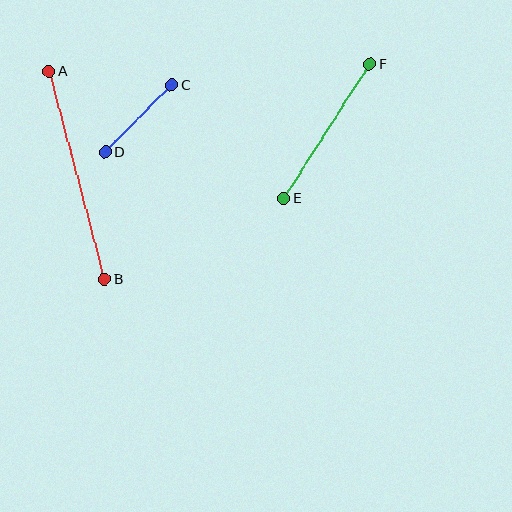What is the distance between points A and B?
The distance is approximately 215 pixels.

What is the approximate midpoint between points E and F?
The midpoint is at approximately (327, 131) pixels.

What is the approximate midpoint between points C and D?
The midpoint is at approximately (138, 119) pixels.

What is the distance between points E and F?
The distance is approximately 159 pixels.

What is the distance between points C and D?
The distance is approximately 95 pixels.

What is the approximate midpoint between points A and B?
The midpoint is at approximately (77, 176) pixels.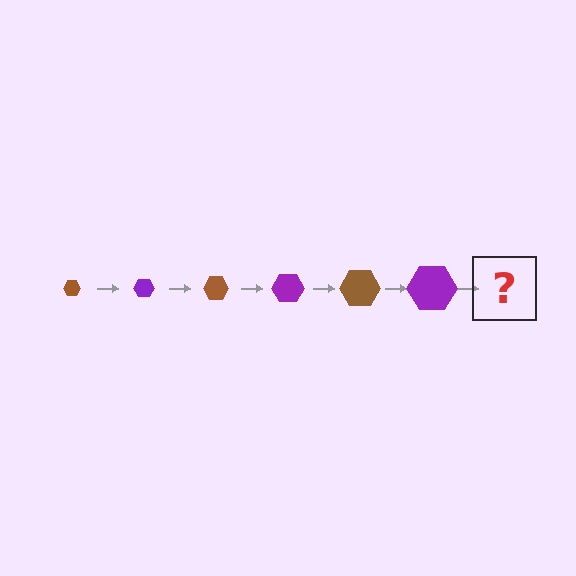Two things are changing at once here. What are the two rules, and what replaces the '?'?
The two rules are that the hexagon grows larger each step and the color cycles through brown and purple. The '?' should be a brown hexagon, larger than the previous one.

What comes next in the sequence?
The next element should be a brown hexagon, larger than the previous one.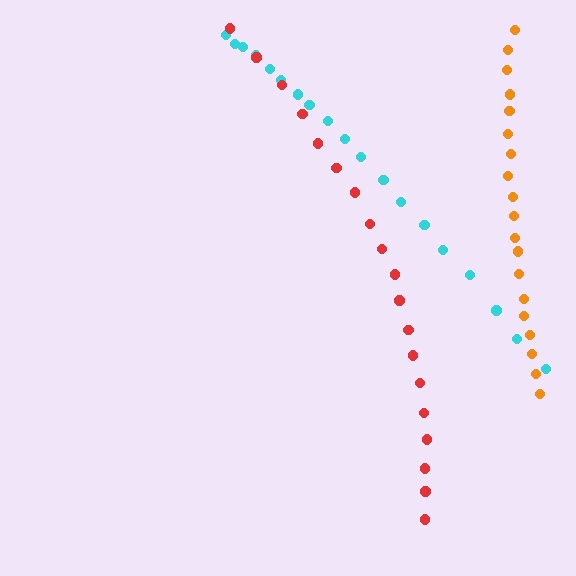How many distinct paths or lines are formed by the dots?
There are 3 distinct paths.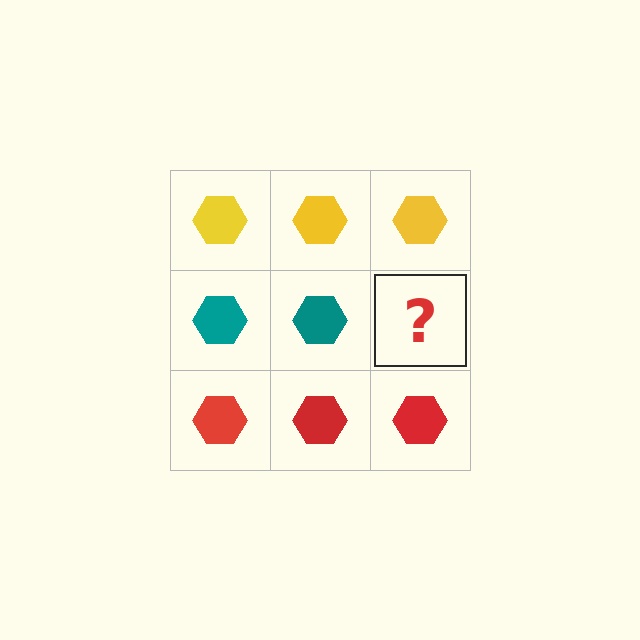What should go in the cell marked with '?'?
The missing cell should contain a teal hexagon.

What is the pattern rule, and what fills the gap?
The rule is that each row has a consistent color. The gap should be filled with a teal hexagon.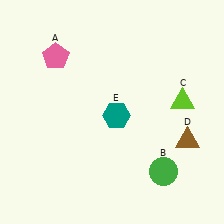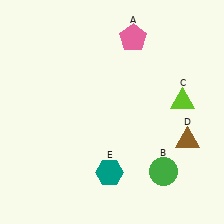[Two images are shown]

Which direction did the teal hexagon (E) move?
The teal hexagon (E) moved down.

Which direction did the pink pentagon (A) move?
The pink pentagon (A) moved right.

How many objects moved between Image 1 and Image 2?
2 objects moved between the two images.